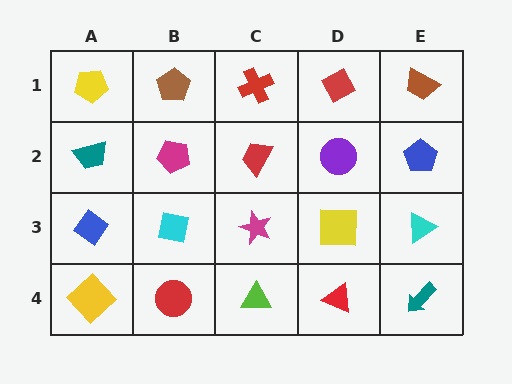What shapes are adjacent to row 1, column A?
A teal trapezoid (row 2, column A), a brown pentagon (row 1, column B).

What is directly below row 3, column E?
A teal arrow.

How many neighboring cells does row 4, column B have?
3.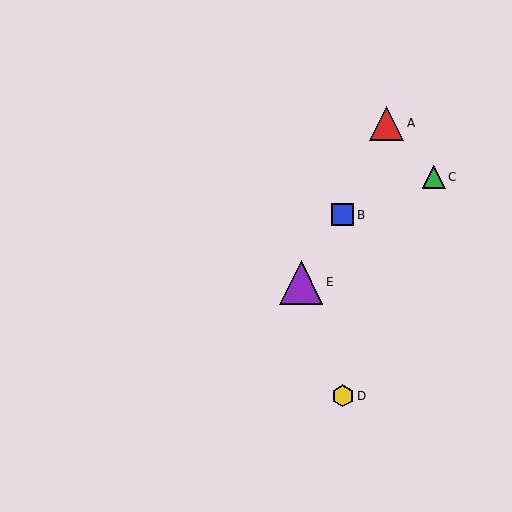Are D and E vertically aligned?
No, D is at x≈343 and E is at x≈301.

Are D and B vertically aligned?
Yes, both are at x≈343.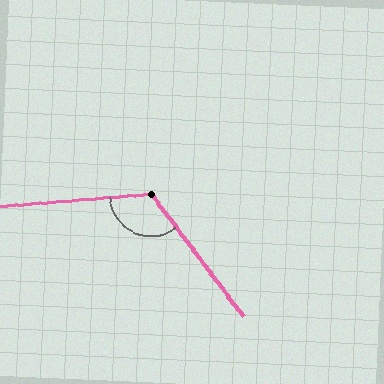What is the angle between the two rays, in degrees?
Approximately 122 degrees.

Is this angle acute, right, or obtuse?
It is obtuse.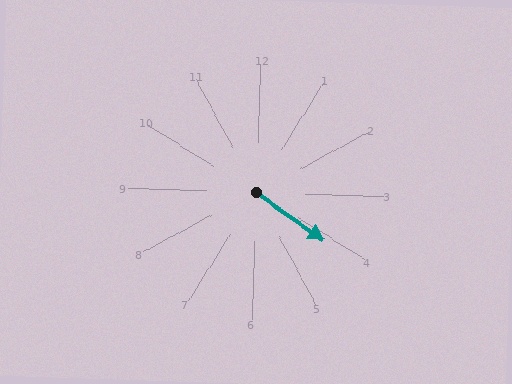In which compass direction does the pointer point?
Southeast.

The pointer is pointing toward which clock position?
Roughly 4 o'clock.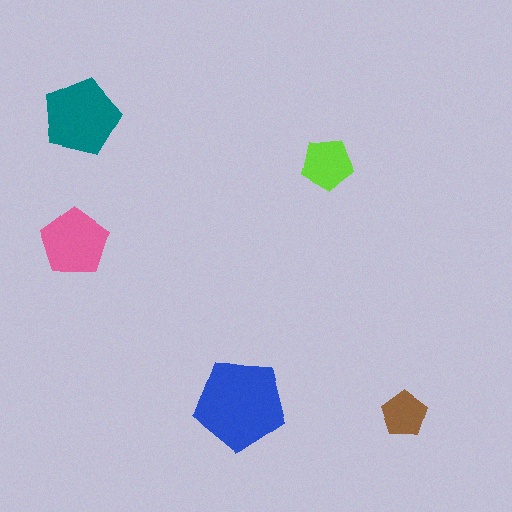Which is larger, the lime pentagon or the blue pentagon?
The blue one.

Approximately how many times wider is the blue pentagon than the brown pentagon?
About 2 times wider.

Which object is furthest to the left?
The pink pentagon is leftmost.